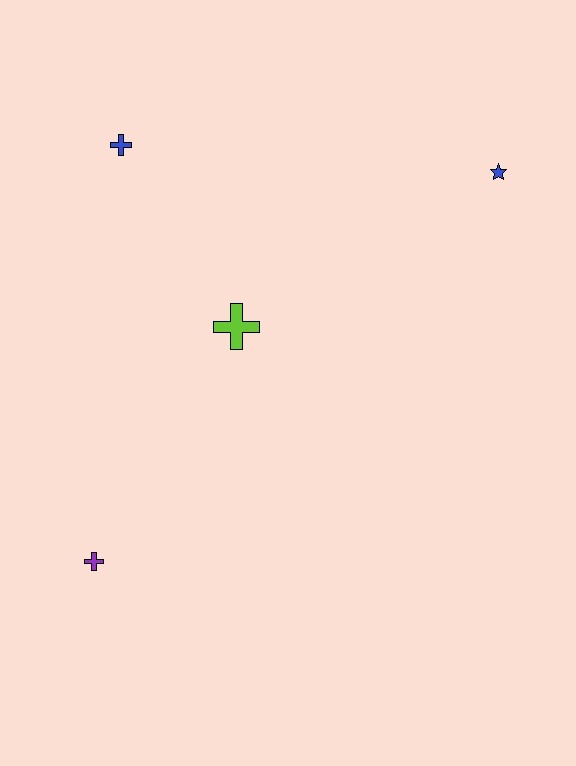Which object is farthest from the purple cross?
The blue star is farthest from the purple cross.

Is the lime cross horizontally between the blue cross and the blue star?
Yes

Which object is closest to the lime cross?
The blue cross is closest to the lime cross.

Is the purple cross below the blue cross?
Yes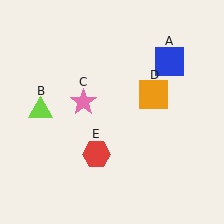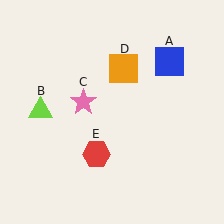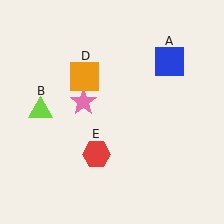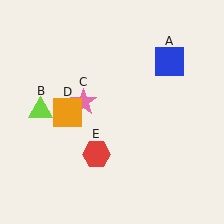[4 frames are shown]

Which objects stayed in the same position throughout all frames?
Blue square (object A) and lime triangle (object B) and pink star (object C) and red hexagon (object E) remained stationary.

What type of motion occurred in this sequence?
The orange square (object D) rotated counterclockwise around the center of the scene.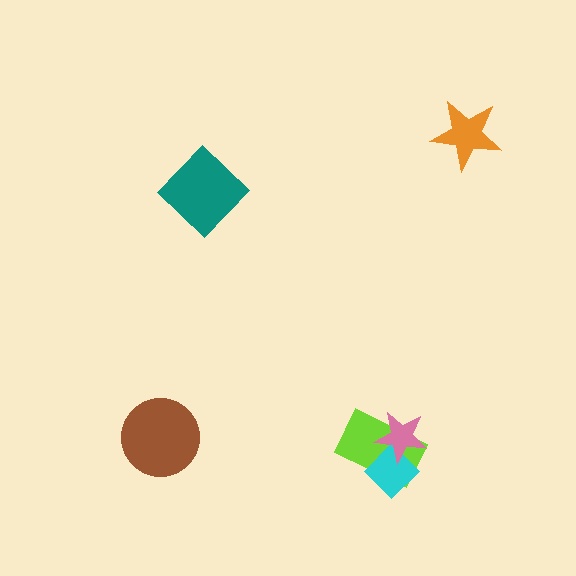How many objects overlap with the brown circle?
0 objects overlap with the brown circle.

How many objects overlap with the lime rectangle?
2 objects overlap with the lime rectangle.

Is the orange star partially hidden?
No, no other shape covers it.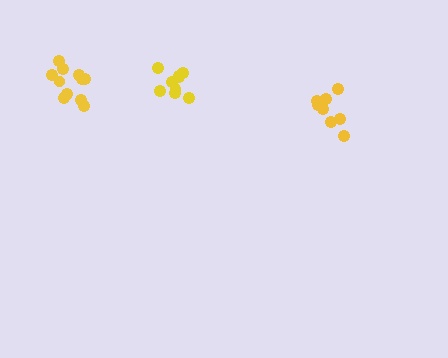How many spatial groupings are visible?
There are 3 spatial groupings.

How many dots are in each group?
Group 1: 9 dots, Group 2: 9 dots, Group 3: 11 dots (29 total).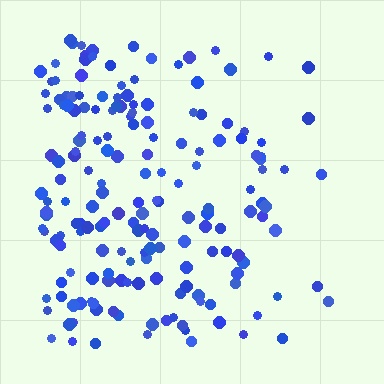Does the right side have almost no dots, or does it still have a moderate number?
Still a moderate number, just noticeably fewer than the left.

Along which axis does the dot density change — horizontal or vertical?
Horizontal.